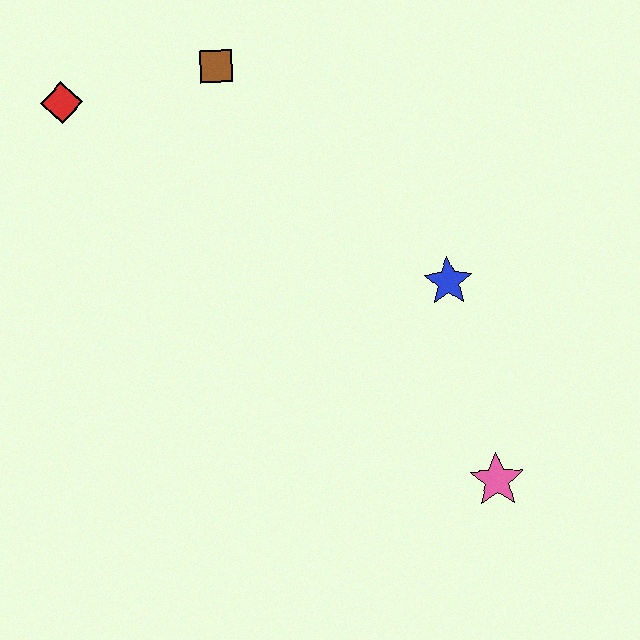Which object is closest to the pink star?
The blue star is closest to the pink star.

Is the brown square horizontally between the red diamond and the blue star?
Yes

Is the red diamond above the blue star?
Yes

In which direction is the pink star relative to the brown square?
The pink star is below the brown square.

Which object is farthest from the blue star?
The red diamond is farthest from the blue star.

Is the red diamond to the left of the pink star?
Yes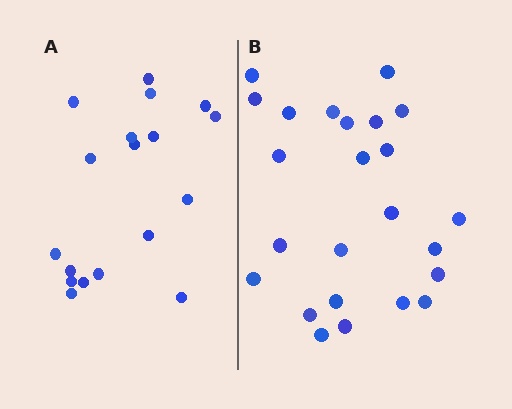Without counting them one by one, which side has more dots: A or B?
Region B (the right region) has more dots.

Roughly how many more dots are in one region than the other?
Region B has about 6 more dots than region A.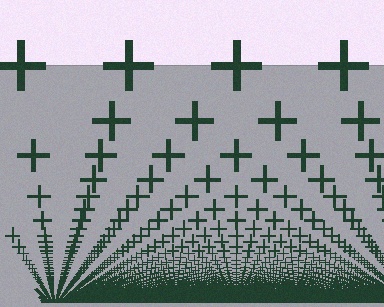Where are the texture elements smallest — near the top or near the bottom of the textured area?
Near the bottom.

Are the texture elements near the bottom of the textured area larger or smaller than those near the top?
Smaller. The gradient is inverted — elements near the bottom are smaller and denser.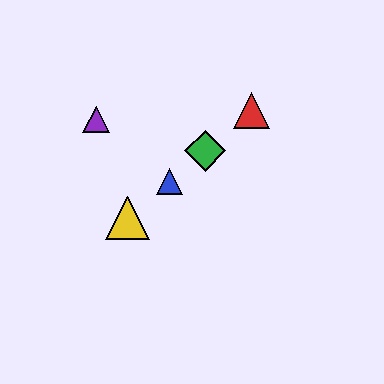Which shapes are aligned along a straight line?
The red triangle, the blue triangle, the green diamond, the yellow triangle are aligned along a straight line.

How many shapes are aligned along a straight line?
4 shapes (the red triangle, the blue triangle, the green diamond, the yellow triangle) are aligned along a straight line.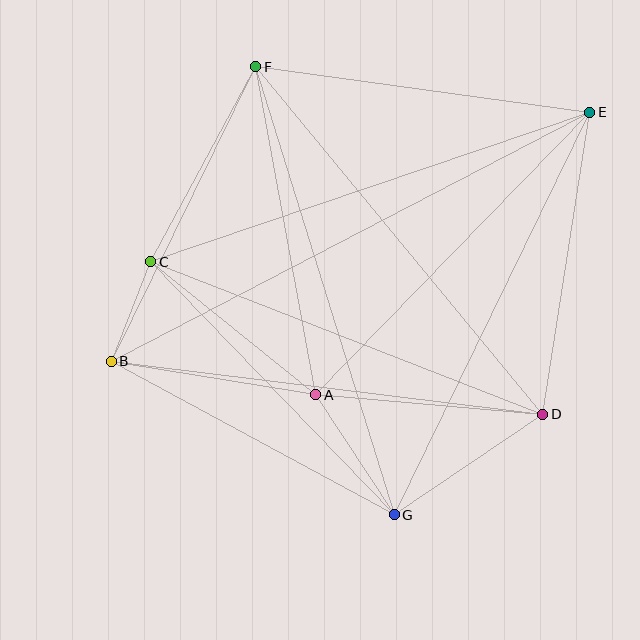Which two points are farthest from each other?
Points B and E are farthest from each other.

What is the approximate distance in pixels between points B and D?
The distance between B and D is approximately 435 pixels.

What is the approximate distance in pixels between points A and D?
The distance between A and D is approximately 228 pixels.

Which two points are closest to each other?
Points B and C are closest to each other.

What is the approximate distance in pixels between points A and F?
The distance between A and F is approximately 333 pixels.